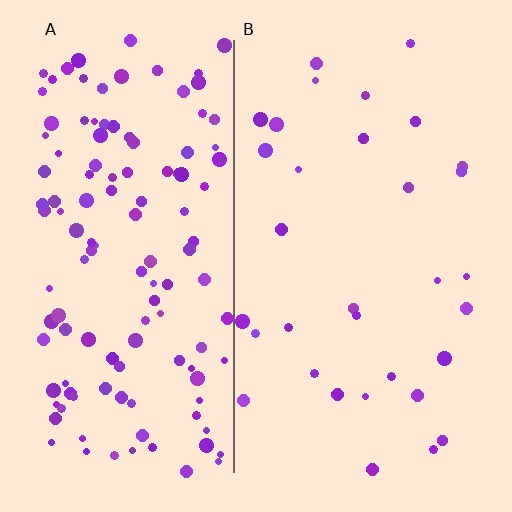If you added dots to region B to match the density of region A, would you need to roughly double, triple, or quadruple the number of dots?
Approximately quadruple.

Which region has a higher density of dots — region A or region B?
A (the left).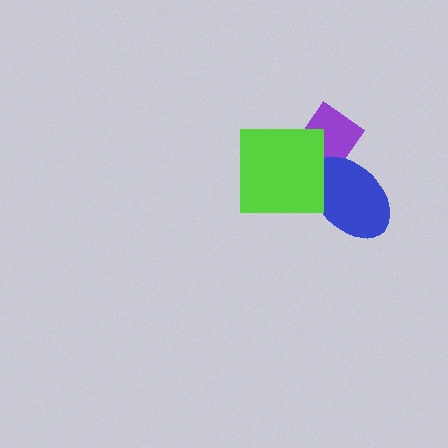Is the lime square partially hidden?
No, no other shape covers it.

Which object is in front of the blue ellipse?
The lime square is in front of the blue ellipse.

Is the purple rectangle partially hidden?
Yes, it is partially covered by another shape.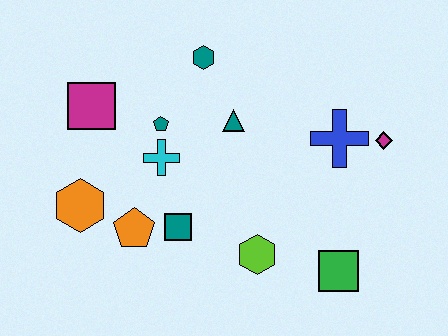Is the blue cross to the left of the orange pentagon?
No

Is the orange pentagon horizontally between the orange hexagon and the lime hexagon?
Yes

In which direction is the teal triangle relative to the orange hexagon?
The teal triangle is to the right of the orange hexagon.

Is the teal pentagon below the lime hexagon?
No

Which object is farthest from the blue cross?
The orange hexagon is farthest from the blue cross.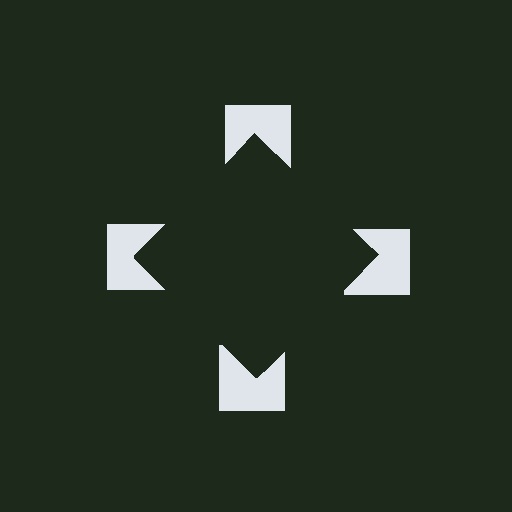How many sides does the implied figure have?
4 sides.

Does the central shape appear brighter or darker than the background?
It typically appears slightly darker than the background, even though no actual brightness change is drawn.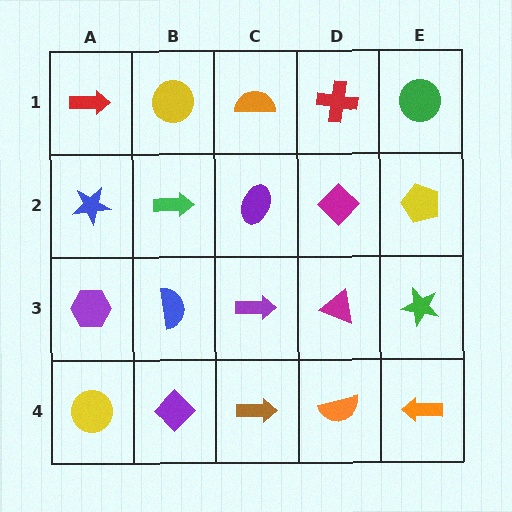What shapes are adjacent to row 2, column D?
A red cross (row 1, column D), a magenta triangle (row 3, column D), a purple ellipse (row 2, column C), a yellow pentagon (row 2, column E).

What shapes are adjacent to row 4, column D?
A magenta triangle (row 3, column D), a brown arrow (row 4, column C), an orange arrow (row 4, column E).